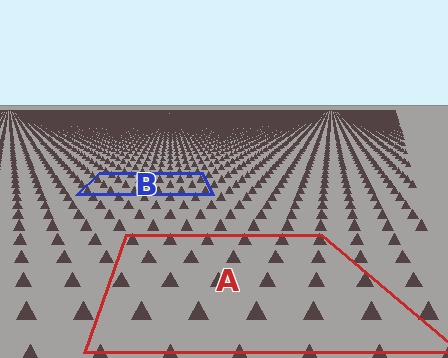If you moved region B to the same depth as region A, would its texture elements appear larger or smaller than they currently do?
They would appear larger. At a closer depth, the same texture elements are projected at a bigger on-screen size.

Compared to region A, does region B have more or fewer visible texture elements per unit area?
Region B has more texture elements per unit area — they are packed more densely because it is farther away.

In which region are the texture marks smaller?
The texture marks are smaller in region B, because it is farther away.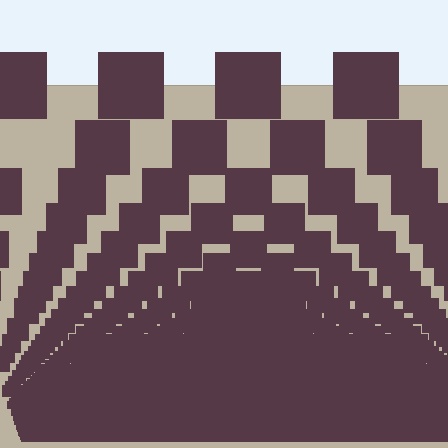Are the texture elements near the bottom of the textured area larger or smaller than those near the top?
Smaller. The gradient is inverted — elements near the bottom are smaller and denser.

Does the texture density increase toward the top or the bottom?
Density increases toward the bottom.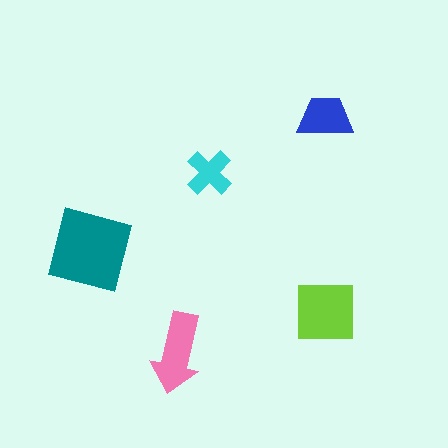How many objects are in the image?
There are 5 objects in the image.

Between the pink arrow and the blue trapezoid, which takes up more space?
The pink arrow.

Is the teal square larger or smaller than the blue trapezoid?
Larger.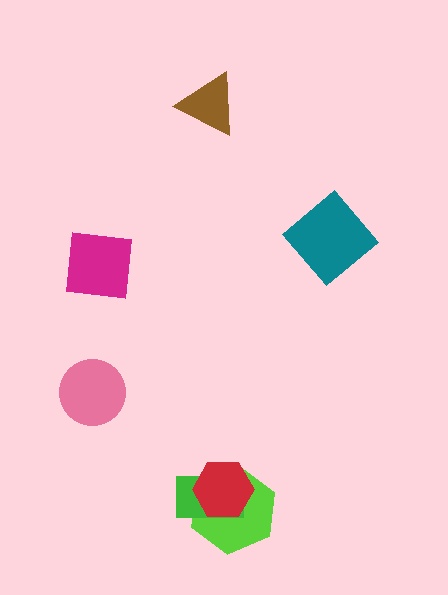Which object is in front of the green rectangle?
The red hexagon is in front of the green rectangle.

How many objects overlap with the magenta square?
0 objects overlap with the magenta square.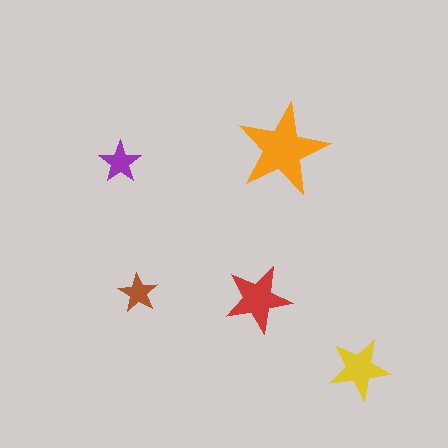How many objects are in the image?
There are 5 objects in the image.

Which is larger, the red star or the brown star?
The red one.